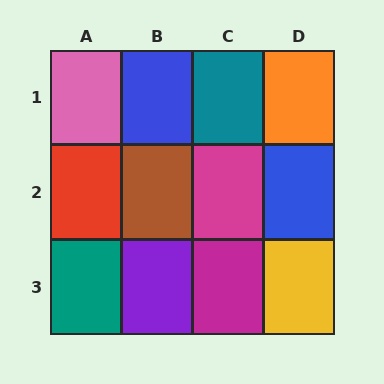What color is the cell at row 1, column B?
Blue.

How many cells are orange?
1 cell is orange.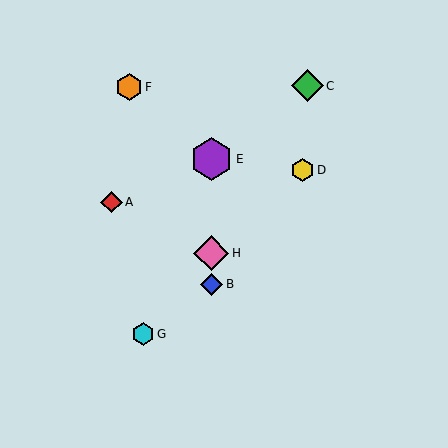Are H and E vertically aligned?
Yes, both are at x≈211.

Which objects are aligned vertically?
Objects B, E, H are aligned vertically.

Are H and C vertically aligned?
No, H is at x≈211 and C is at x≈307.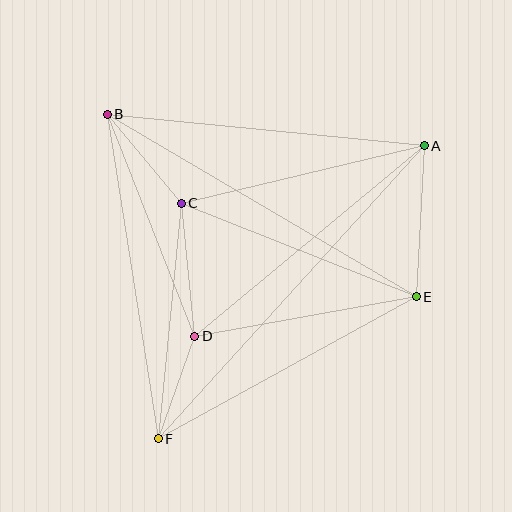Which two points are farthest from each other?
Points A and F are farthest from each other.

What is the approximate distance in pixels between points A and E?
The distance between A and E is approximately 151 pixels.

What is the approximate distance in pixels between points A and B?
The distance between A and B is approximately 319 pixels.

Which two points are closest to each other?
Points D and F are closest to each other.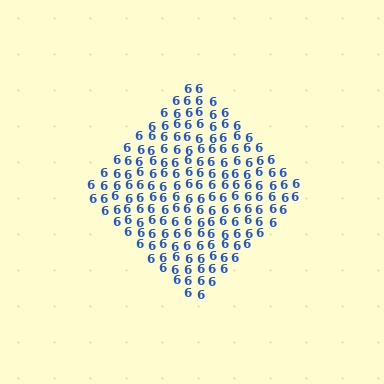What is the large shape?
The large shape is a diamond.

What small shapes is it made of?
It is made of small digit 6's.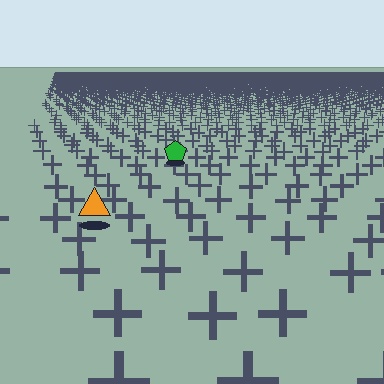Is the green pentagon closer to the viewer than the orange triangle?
No. The orange triangle is closer — you can tell from the texture gradient: the ground texture is coarser near it.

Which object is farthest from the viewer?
The green pentagon is farthest from the viewer. It appears smaller and the ground texture around it is denser.